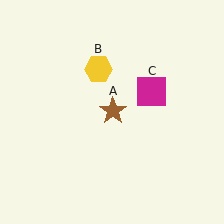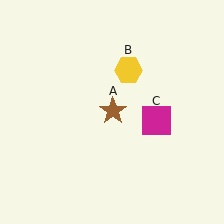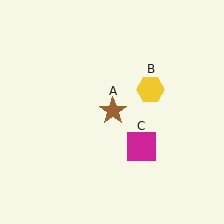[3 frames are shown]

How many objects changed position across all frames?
2 objects changed position: yellow hexagon (object B), magenta square (object C).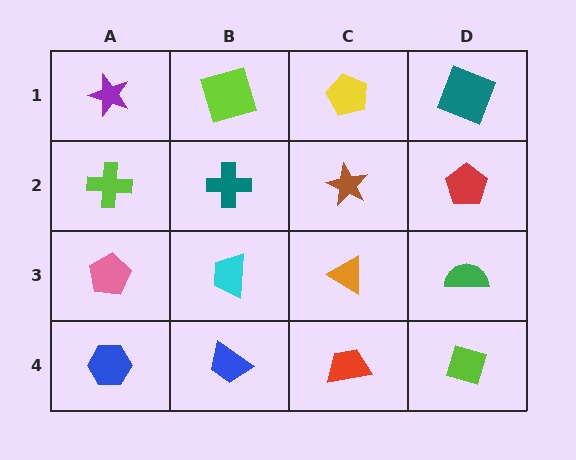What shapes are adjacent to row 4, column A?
A pink pentagon (row 3, column A), a blue trapezoid (row 4, column B).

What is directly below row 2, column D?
A green semicircle.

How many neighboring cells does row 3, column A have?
3.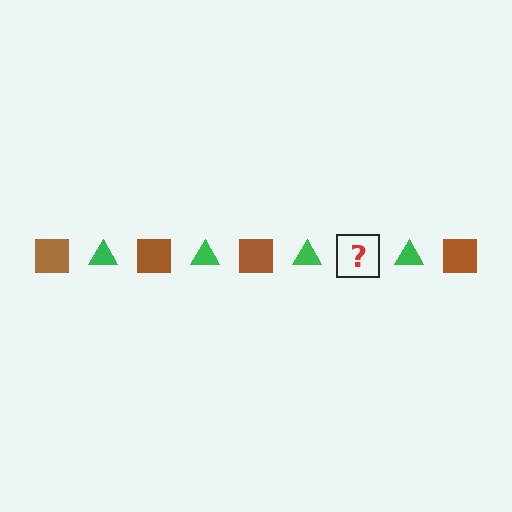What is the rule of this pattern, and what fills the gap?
The rule is that the pattern alternates between brown square and green triangle. The gap should be filled with a brown square.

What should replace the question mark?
The question mark should be replaced with a brown square.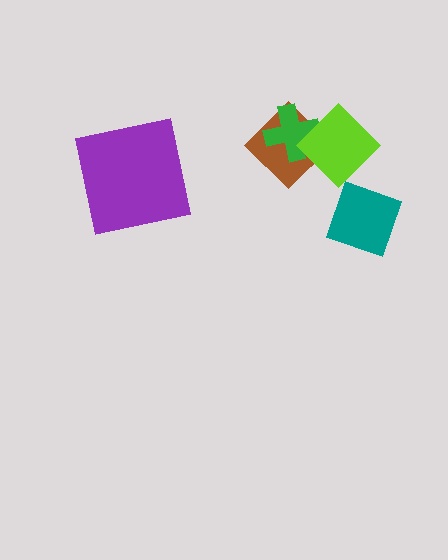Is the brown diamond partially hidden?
Yes, it is partially covered by another shape.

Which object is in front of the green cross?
The lime diamond is in front of the green cross.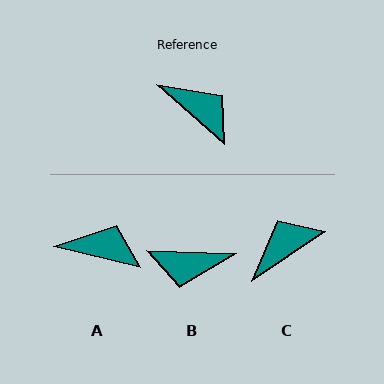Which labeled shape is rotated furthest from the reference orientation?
B, about 140 degrees away.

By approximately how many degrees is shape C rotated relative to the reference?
Approximately 76 degrees counter-clockwise.